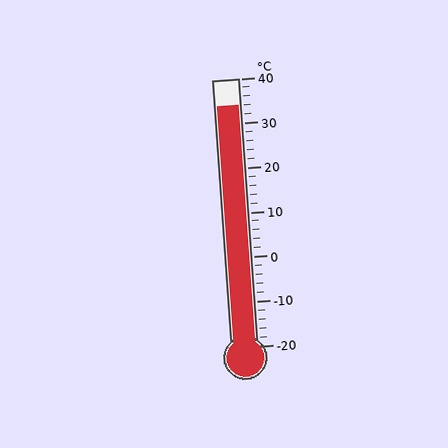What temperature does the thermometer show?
The thermometer shows approximately 34°C.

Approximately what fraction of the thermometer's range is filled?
The thermometer is filled to approximately 90% of its range.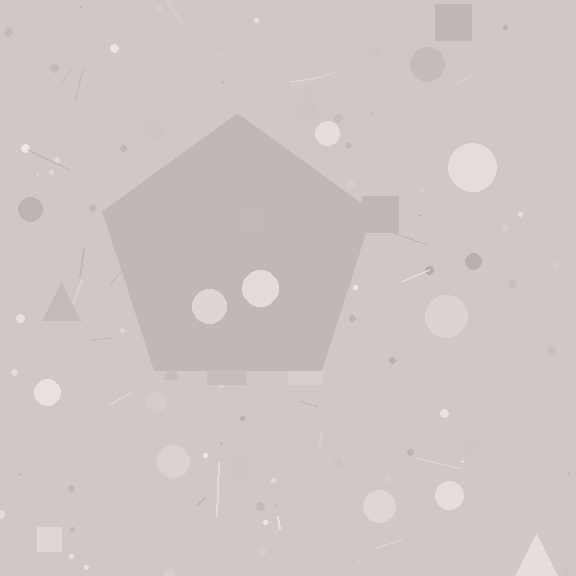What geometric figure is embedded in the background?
A pentagon is embedded in the background.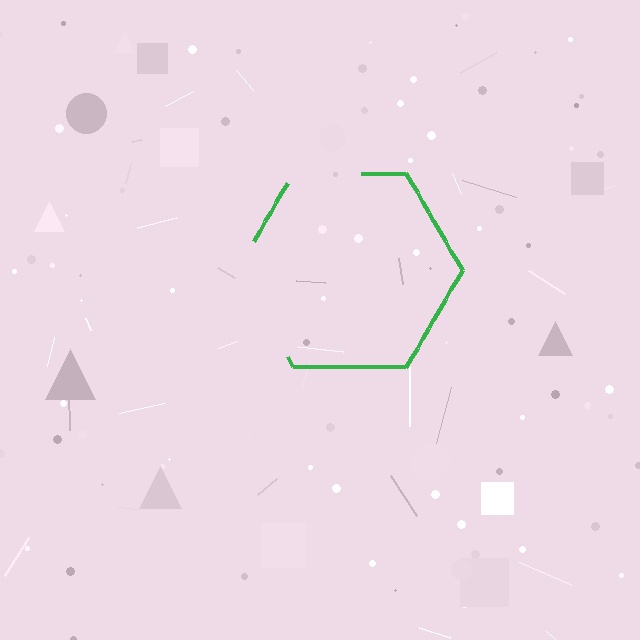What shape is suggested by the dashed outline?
The dashed outline suggests a hexagon.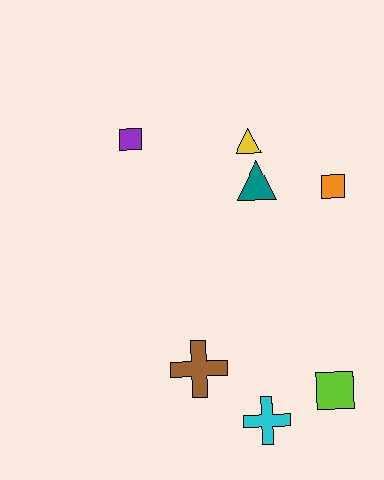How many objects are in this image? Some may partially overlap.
There are 7 objects.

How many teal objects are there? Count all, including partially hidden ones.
There is 1 teal object.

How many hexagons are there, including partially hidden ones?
There are no hexagons.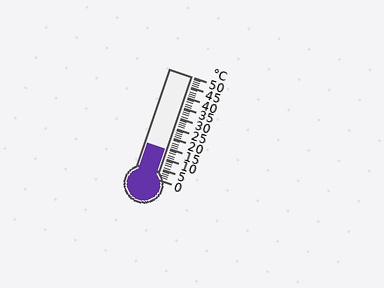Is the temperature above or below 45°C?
The temperature is below 45°C.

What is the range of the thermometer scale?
The thermometer scale ranges from 0°C to 50°C.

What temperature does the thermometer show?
The thermometer shows approximately 14°C.